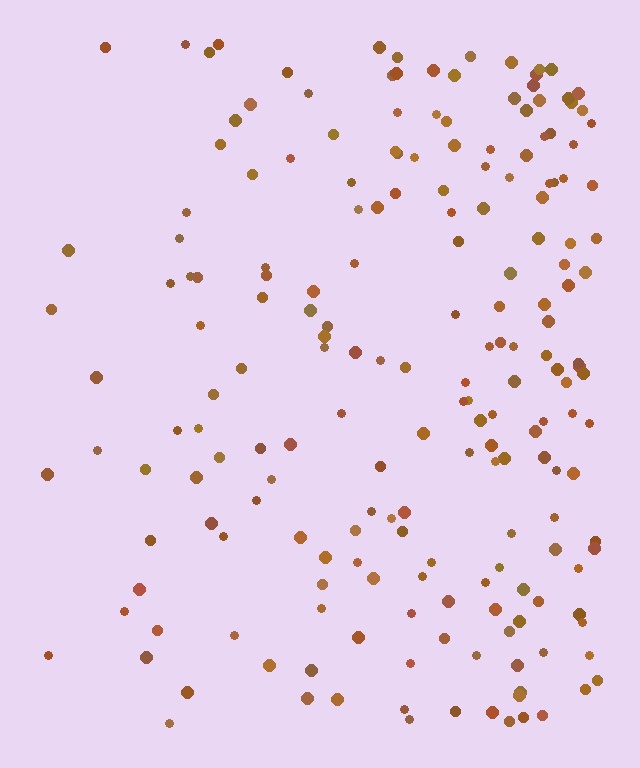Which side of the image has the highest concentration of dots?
The right.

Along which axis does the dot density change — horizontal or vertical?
Horizontal.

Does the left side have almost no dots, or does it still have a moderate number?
Still a moderate number, just noticeably fewer than the right.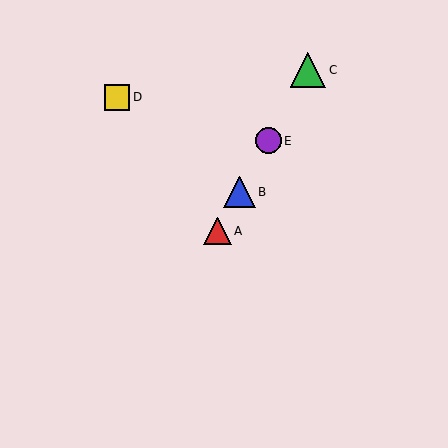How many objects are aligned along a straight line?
4 objects (A, B, C, E) are aligned along a straight line.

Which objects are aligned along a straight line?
Objects A, B, C, E are aligned along a straight line.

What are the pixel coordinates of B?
Object B is at (239, 192).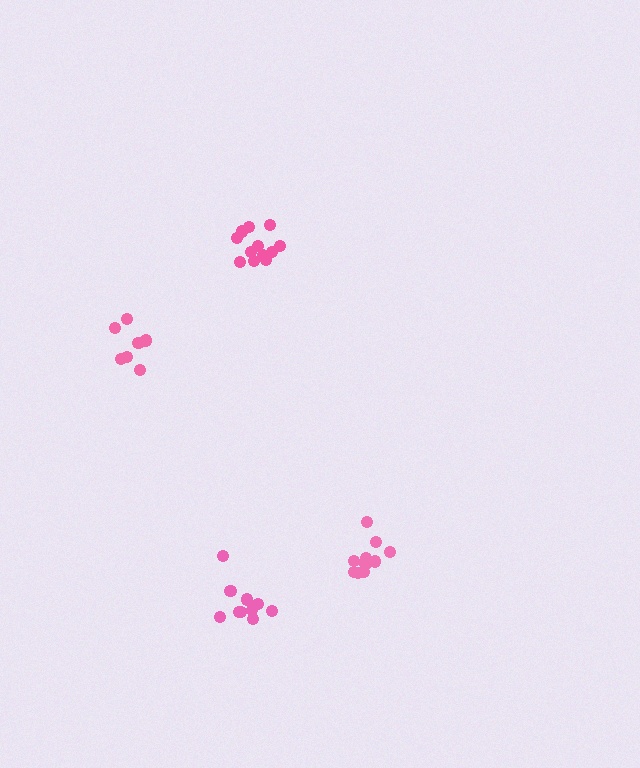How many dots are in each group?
Group 1: 10 dots, Group 2: 11 dots, Group 3: 12 dots, Group 4: 8 dots (41 total).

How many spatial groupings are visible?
There are 4 spatial groupings.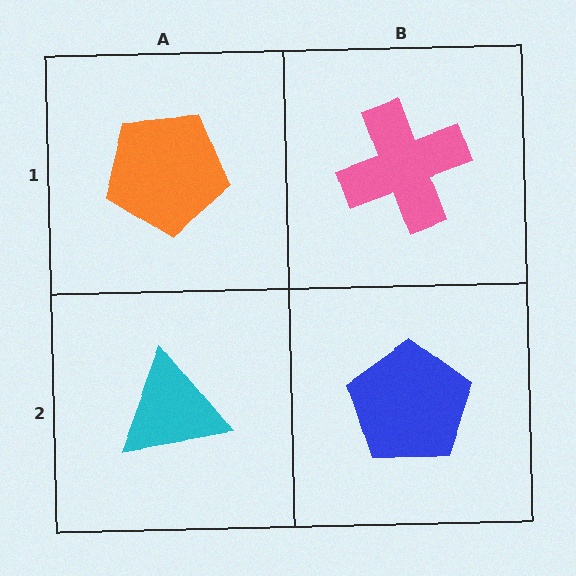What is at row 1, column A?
An orange pentagon.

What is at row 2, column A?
A cyan triangle.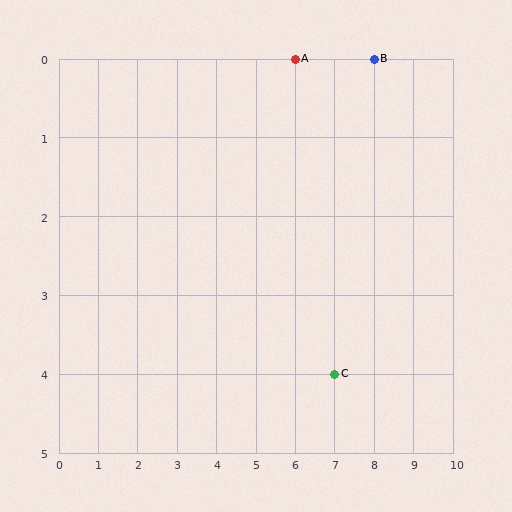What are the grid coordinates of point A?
Point A is at grid coordinates (6, 0).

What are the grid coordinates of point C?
Point C is at grid coordinates (7, 4).